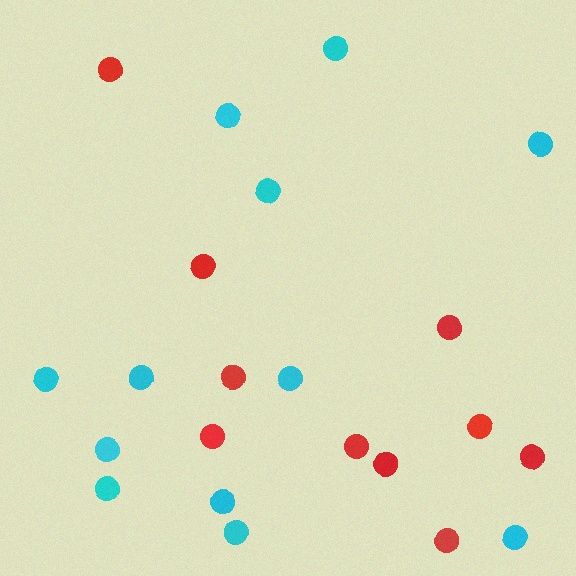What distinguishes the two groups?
There are 2 groups: one group of red circles (10) and one group of cyan circles (12).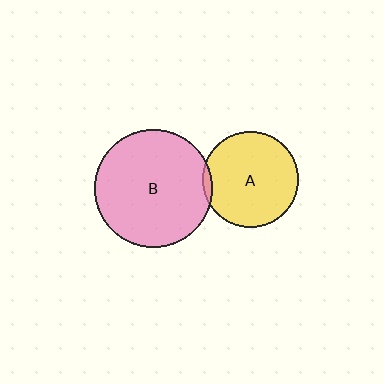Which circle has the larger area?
Circle B (pink).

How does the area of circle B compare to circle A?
Approximately 1.5 times.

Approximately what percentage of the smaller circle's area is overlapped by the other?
Approximately 5%.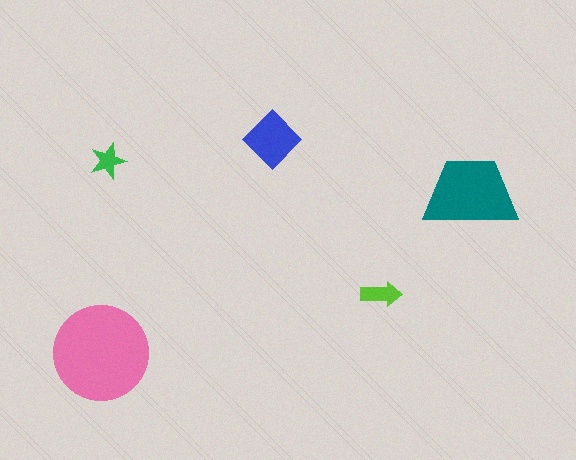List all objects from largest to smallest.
The pink circle, the teal trapezoid, the blue diamond, the lime arrow, the green star.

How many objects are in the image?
There are 5 objects in the image.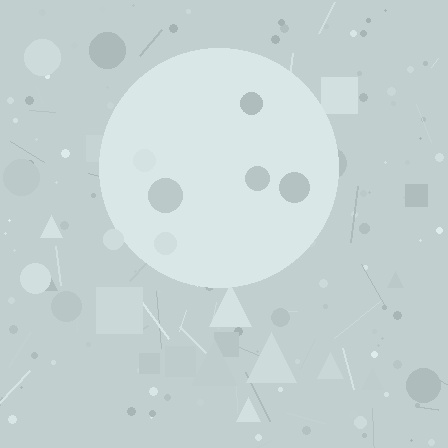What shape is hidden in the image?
A circle is hidden in the image.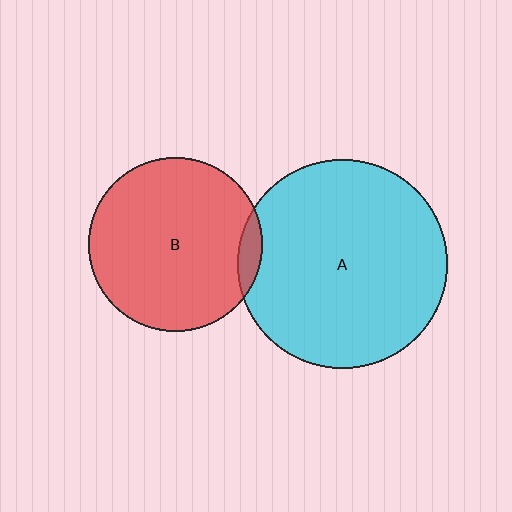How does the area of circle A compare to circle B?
Approximately 1.5 times.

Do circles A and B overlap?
Yes.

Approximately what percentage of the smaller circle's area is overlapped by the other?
Approximately 5%.